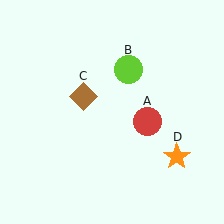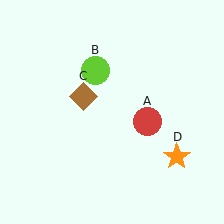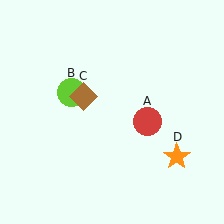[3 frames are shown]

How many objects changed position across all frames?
1 object changed position: lime circle (object B).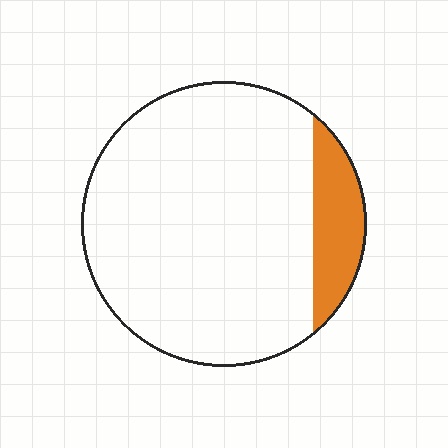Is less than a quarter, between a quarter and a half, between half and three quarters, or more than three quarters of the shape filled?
Less than a quarter.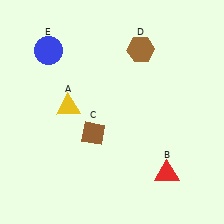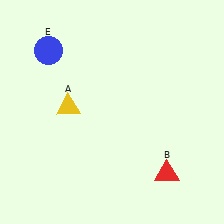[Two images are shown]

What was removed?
The brown diamond (C), the brown hexagon (D) were removed in Image 2.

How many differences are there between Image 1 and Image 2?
There are 2 differences between the two images.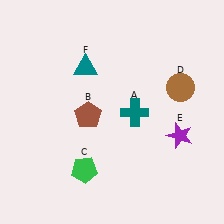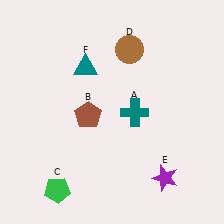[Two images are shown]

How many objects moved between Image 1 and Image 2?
3 objects moved between the two images.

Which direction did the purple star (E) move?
The purple star (E) moved down.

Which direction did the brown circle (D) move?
The brown circle (D) moved left.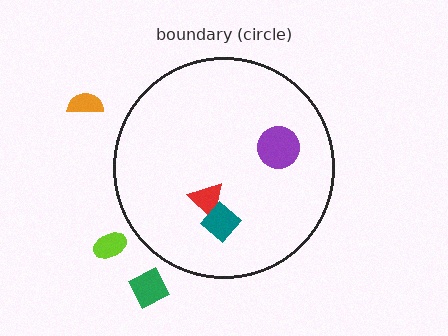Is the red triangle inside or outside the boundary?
Inside.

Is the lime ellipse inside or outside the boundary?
Outside.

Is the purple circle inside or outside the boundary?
Inside.